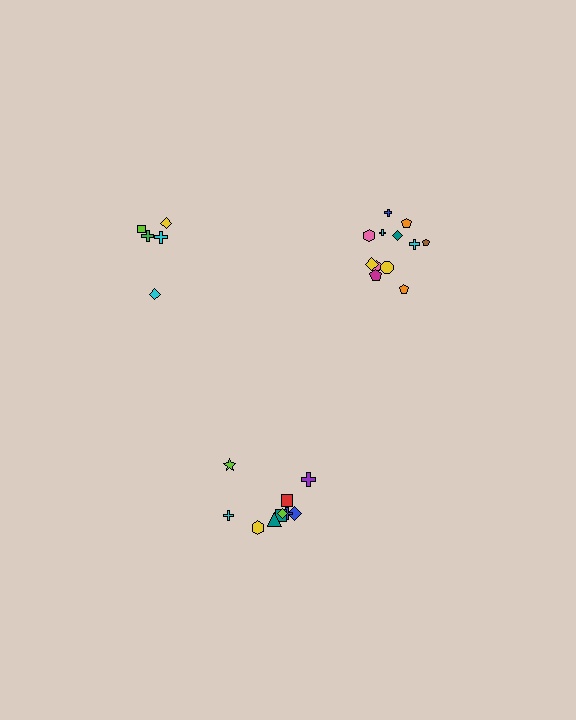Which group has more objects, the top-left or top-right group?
The top-right group.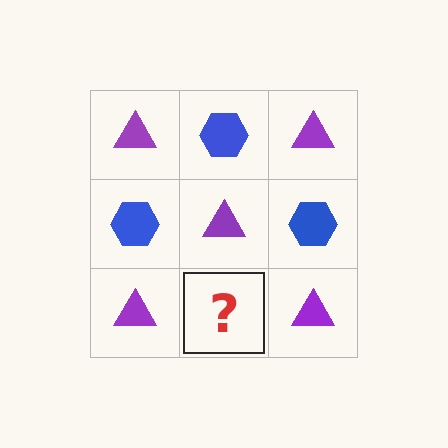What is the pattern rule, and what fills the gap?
The rule is that it alternates purple triangle and blue hexagon in a checkerboard pattern. The gap should be filled with a blue hexagon.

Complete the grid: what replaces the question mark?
The question mark should be replaced with a blue hexagon.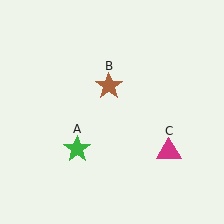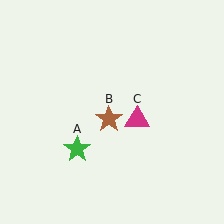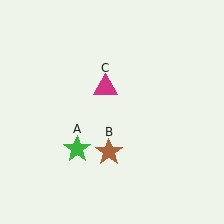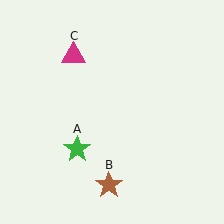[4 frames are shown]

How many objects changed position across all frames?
2 objects changed position: brown star (object B), magenta triangle (object C).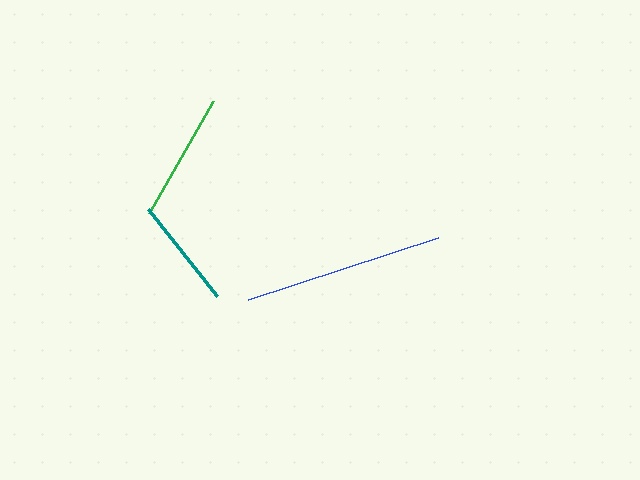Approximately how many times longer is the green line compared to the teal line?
The green line is approximately 1.2 times the length of the teal line.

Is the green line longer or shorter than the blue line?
The blue line is longer than the green line.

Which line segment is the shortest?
The teal line is the shortest at approximately 112 pixels.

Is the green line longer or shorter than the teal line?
The green line is longer than the teal line.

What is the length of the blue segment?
The blue segment is approximately 200 pixels long.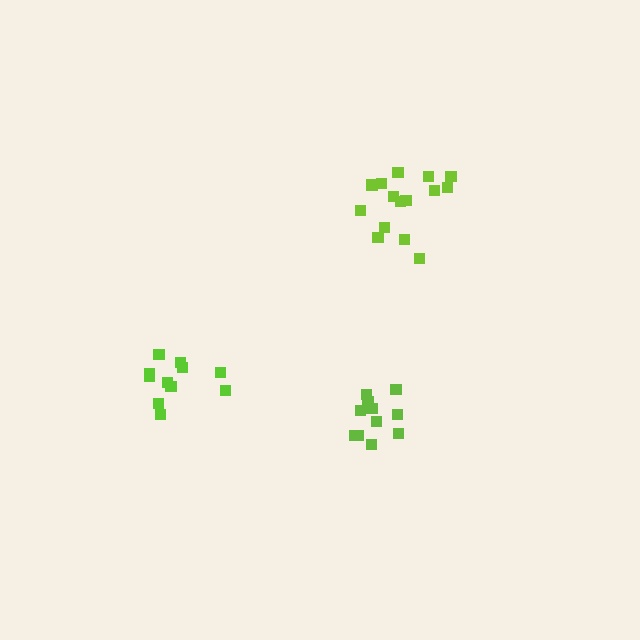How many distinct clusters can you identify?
There are 3 distinct clusters.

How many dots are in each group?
Group 1: 11 dots, Group 2: 15 dots, Group 3: 11 dots (37 total).